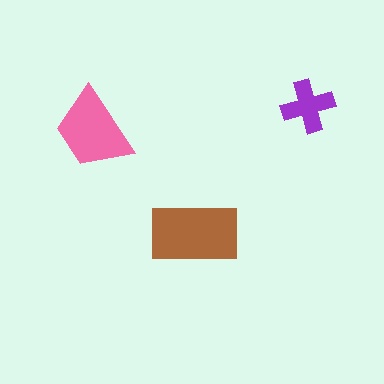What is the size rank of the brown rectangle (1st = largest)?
1st.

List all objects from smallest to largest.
The purple cross, the pink trapezoid, the brown rectangle.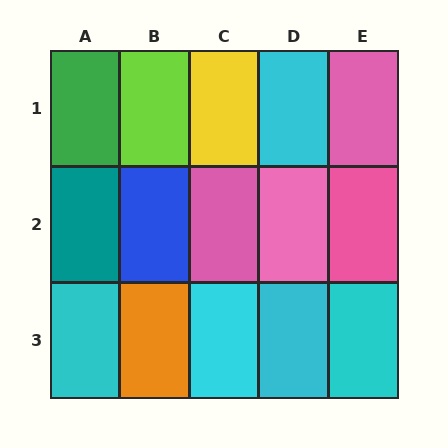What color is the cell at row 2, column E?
Pink.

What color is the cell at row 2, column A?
Teal.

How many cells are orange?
1 cell is orange.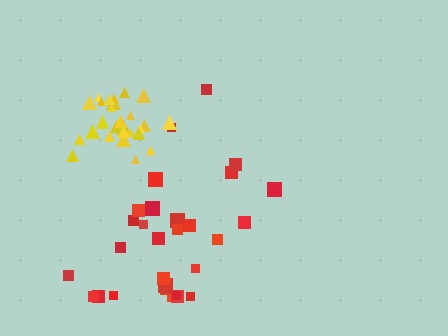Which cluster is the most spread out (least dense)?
Red.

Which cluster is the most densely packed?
Yellow.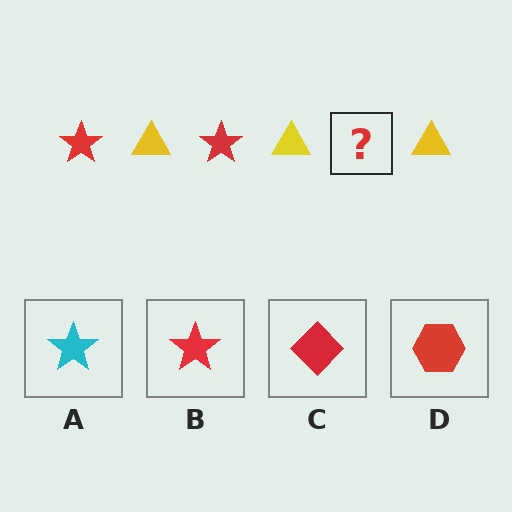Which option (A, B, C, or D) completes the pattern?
B.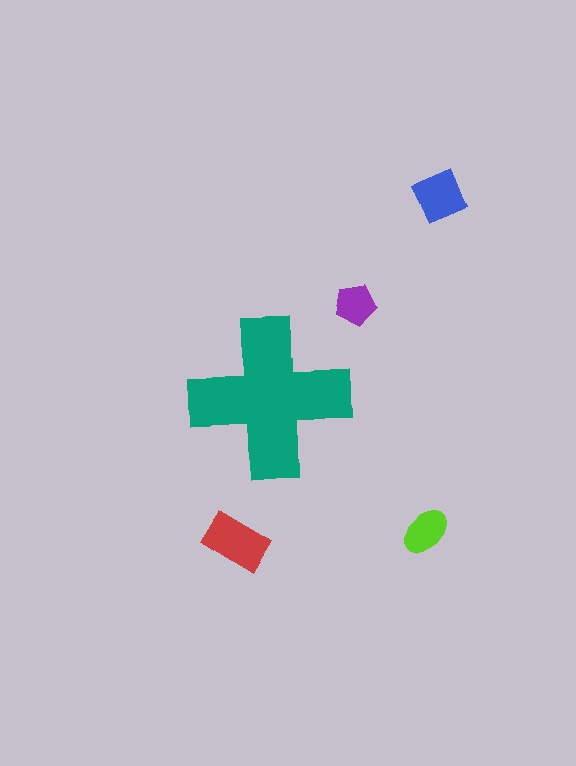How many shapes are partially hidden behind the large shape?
0 shapes are partially hidden.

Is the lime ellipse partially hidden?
No, the lime ellipse is fully visible.